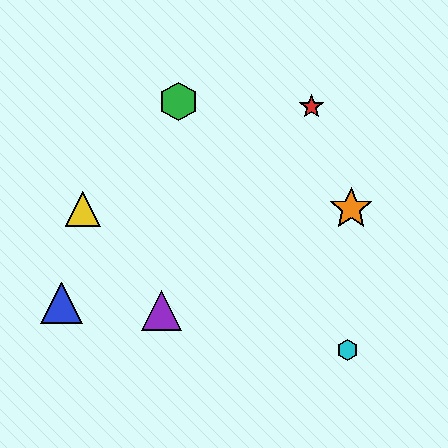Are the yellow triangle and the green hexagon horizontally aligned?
No, the yellow triangle is at y≈209 and the green hexagon is at y≈102.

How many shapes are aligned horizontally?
2 shapes (the yellow triangle, the orange star) are aligned horizontally.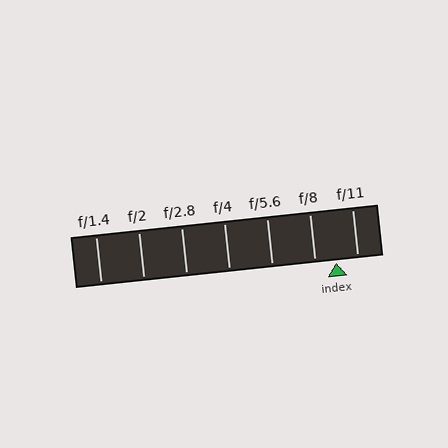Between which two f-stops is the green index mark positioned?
The index mark is between f/8 and f/11.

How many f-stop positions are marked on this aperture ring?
There are 7 f-stop positions marked.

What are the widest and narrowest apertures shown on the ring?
The widest aperture shown is f/1.4 and the narrowest is f/11.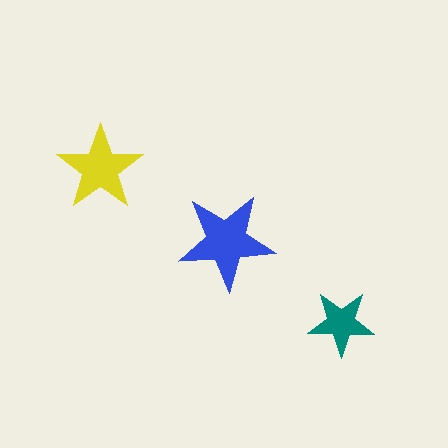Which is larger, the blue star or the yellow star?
The blue one.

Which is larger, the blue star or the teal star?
The blue one.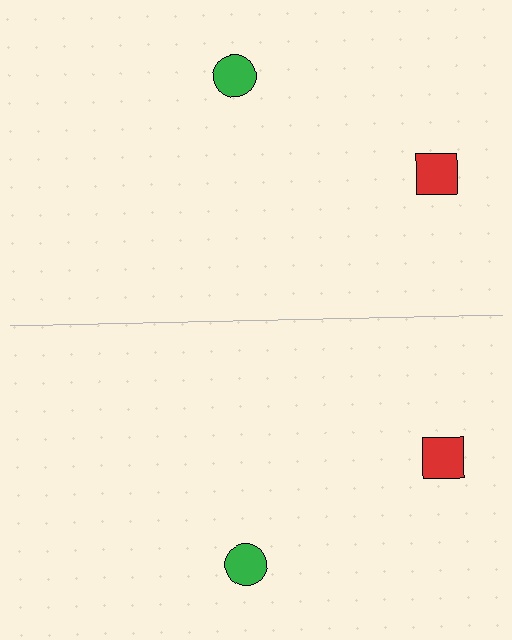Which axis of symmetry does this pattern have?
The pattern has a horizontal axis of symmetry running through the center of the image.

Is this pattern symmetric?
Yes, this pattern has bilateral (reflection) symmetry.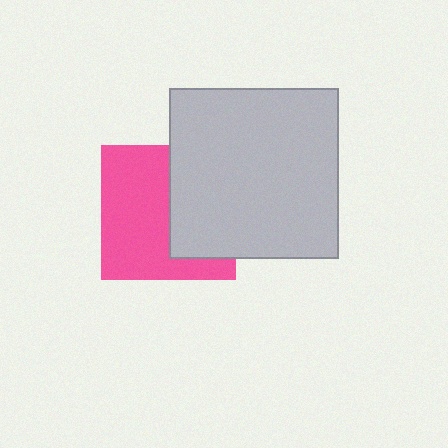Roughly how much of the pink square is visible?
About half of it is visible (roughly 58%).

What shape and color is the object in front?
The object in front is a light gray square.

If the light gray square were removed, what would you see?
You would see the complete pink square.